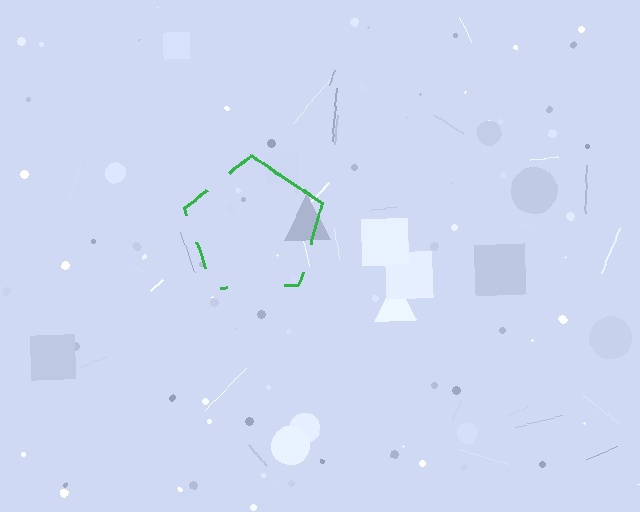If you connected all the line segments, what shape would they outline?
They would outline a pentagon.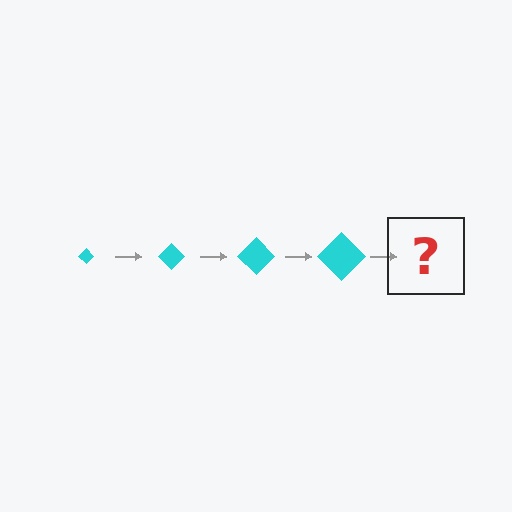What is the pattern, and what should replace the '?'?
The pattern is that the diamond gets progressively larger each step. The '?' should be a cyan diamond, larger than the previous one.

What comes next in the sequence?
The next element should be a cyan diamond, larger than the previous one.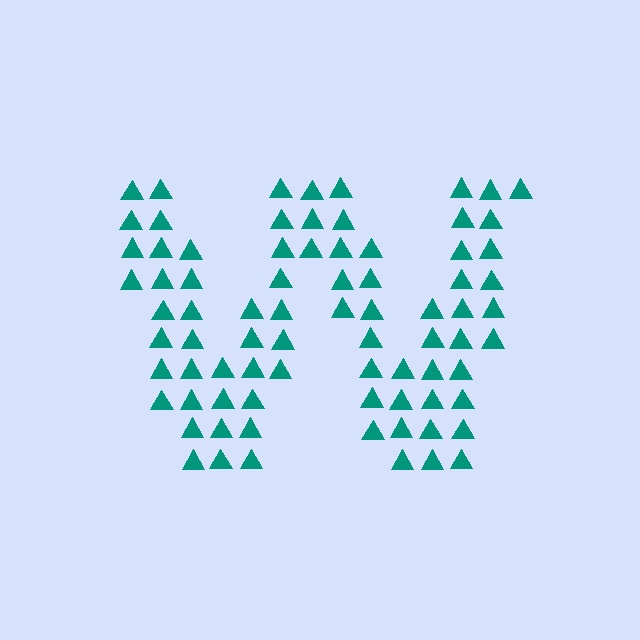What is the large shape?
The large shape is the letter W.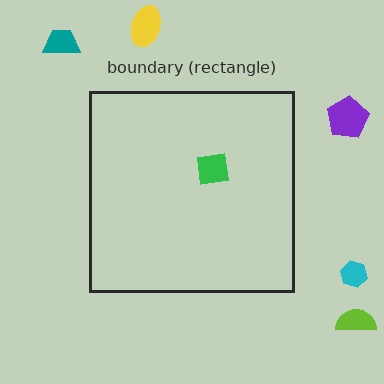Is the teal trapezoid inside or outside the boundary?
Outside.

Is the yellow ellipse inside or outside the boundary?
Outside.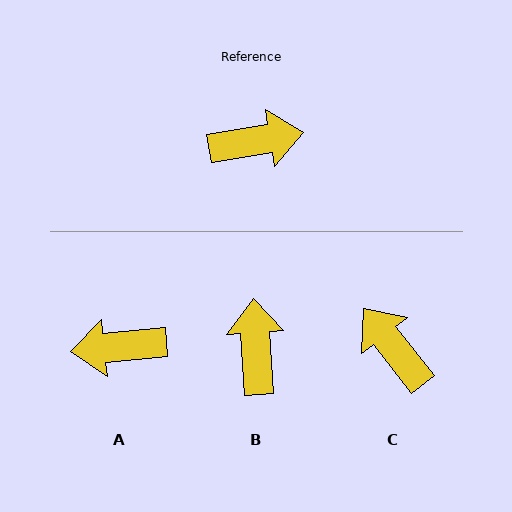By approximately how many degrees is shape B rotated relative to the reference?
Approximately 84 degrees counter-clockwise.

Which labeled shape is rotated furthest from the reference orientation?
A, about 176 degrees away.